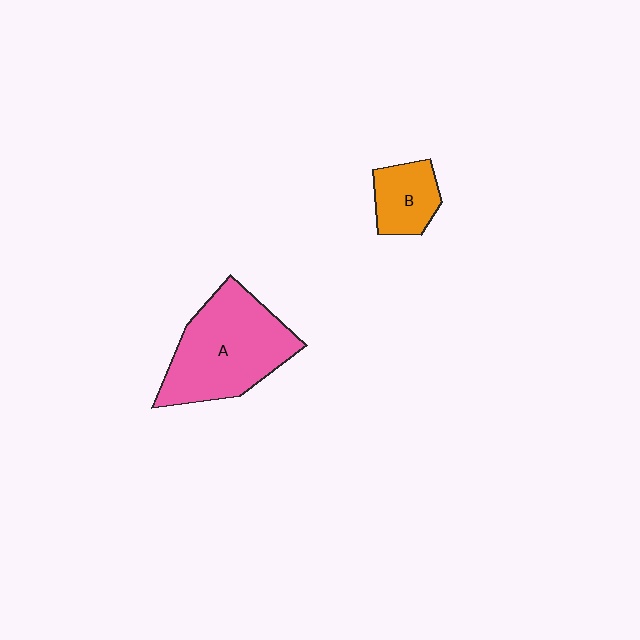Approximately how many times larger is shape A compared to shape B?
Approximately 2.5 times.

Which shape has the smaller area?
Shape B (orange).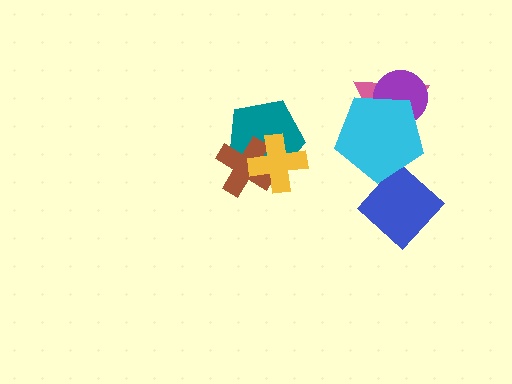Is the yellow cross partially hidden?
No, no other shape covers it.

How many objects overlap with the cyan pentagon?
3 objects overlap with the cyan pentagon.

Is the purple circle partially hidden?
Yes, it is partially covered by another shape.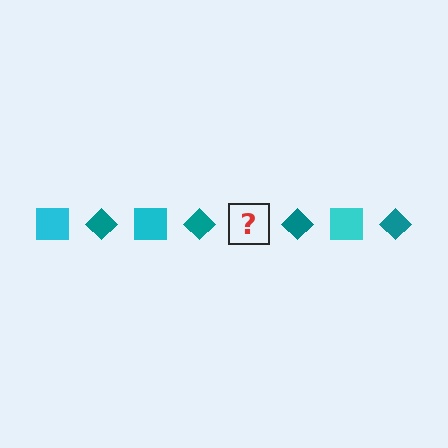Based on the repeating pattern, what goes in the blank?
The blank should be a cyan square.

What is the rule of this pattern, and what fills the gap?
The rule is that the pattern alternates between cyan square and teal diamond. The gap should be filled with a cyan square.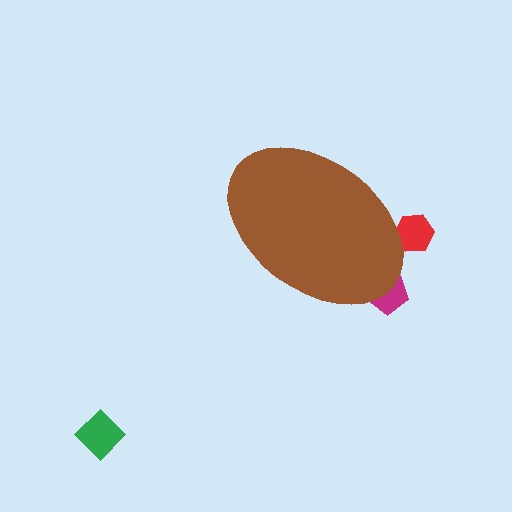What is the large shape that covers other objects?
A brown ellipse.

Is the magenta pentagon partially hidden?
Yes, the magenta pentagon is partially hidden behind the brown ellipse.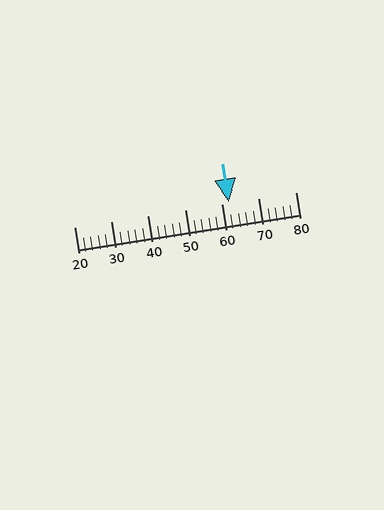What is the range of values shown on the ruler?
The ruler shows values from 20 to 80.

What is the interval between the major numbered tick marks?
The major tick marks are spaced 10 units apart.